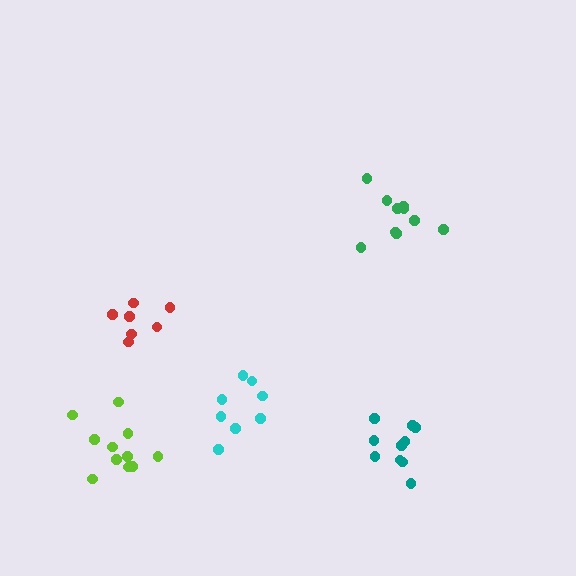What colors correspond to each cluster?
The clusters are colored: teal, green, lime, red, cyan.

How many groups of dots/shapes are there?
There are 5 groups.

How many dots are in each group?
Group 1: 10 dots, Group 2: 10 dots, Group 3: 12 dots, Group 4: 7 dots, Group 5: 8 dots (47 total).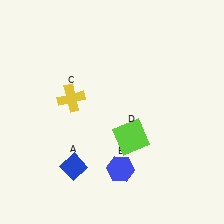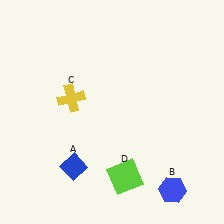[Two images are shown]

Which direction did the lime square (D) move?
The lime square (D) moved down.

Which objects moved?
The objects that moved are: the blue hexagon (B), the lime square (D).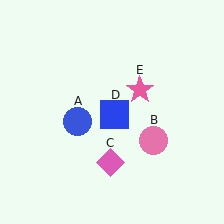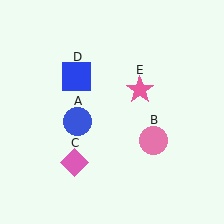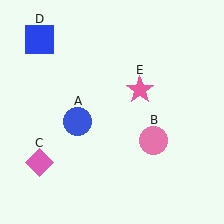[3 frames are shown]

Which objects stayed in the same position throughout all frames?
Blue circle (object A) and pink circle (object B) and pink star (object E) remained stationary.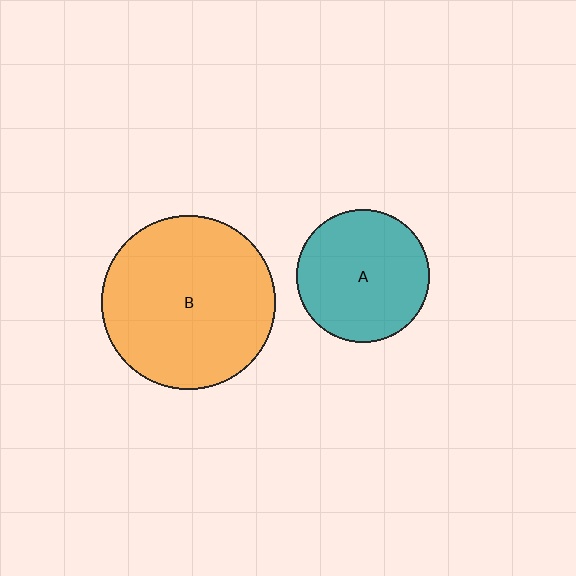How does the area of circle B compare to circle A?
Approximately 1.7 times.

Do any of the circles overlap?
No, none of the circles overlap.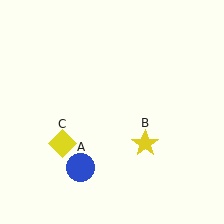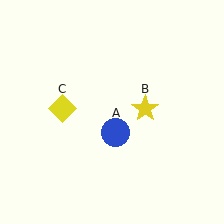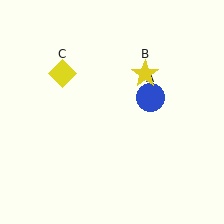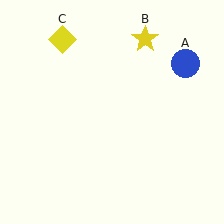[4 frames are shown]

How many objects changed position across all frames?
3 objects changed position: blue circle (object A), yellow star (object B), yellow diamond (object C).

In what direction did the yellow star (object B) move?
The yellow star (object B) moved up.